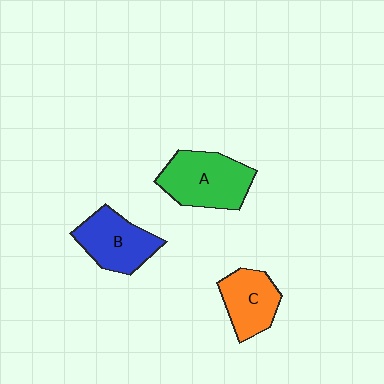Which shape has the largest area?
Shape A (green).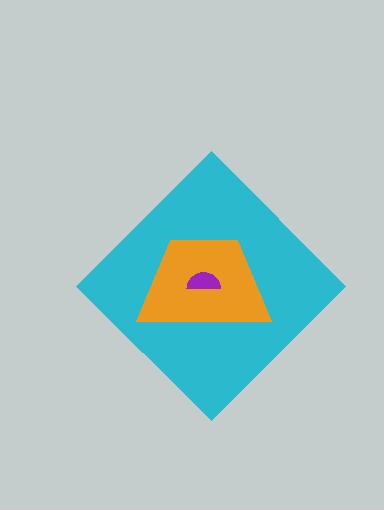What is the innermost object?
The purple semicircle.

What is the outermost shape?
The cyan diamond.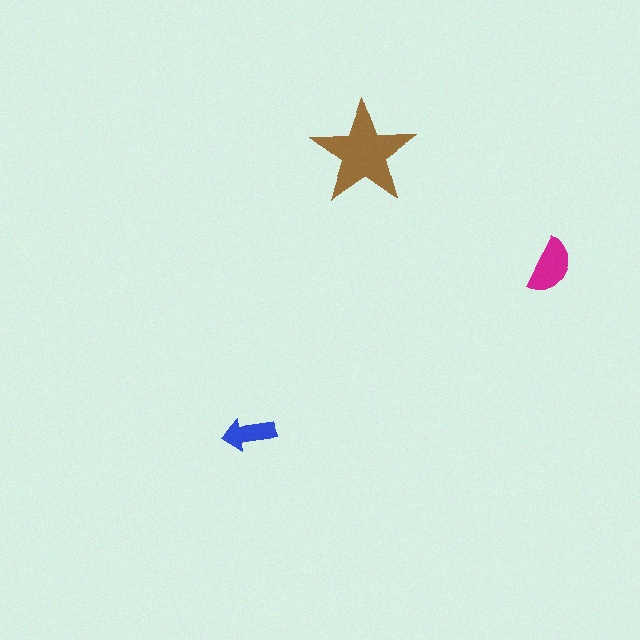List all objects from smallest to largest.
The blue arrow, the magenta semicircle, the brown star.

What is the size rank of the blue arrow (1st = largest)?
3rd.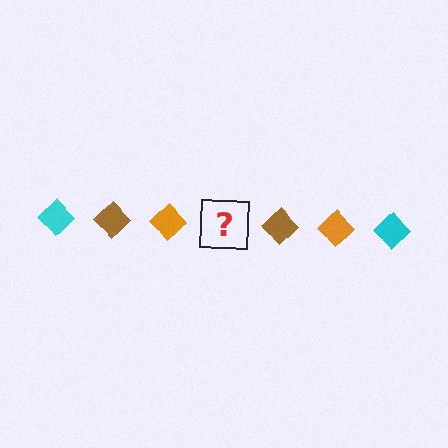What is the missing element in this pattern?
The missing element is a cyan diamond.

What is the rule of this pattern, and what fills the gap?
The rule is that the pattern cycles through cyan, brown, orange diamonds. The gap should be filled with a cyan diamond.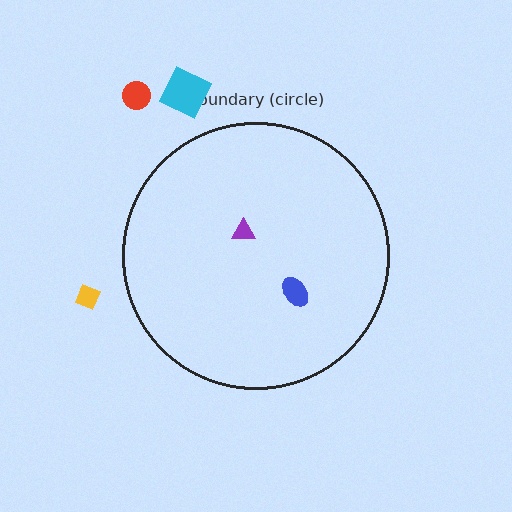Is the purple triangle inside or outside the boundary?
Inside.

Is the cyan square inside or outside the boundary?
Outside.